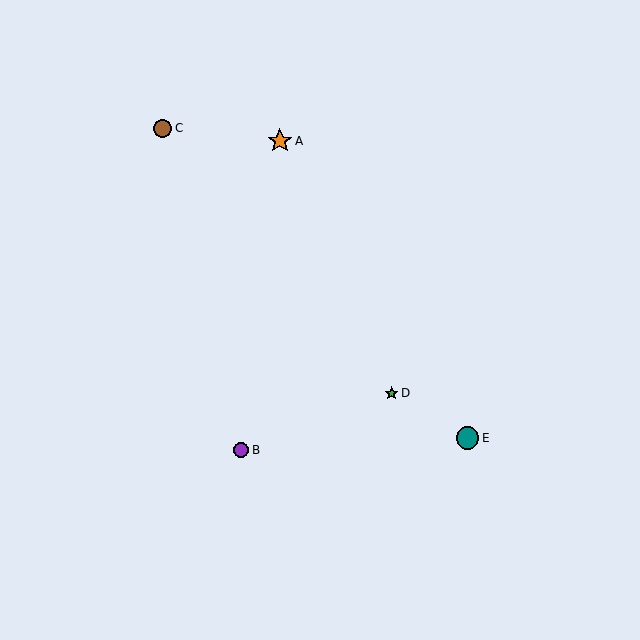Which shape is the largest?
The orange star (labeled A) is the largest.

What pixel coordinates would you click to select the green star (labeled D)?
Click at (392, 393) to select the green star D.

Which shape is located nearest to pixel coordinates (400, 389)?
The green star (labeled D) at (392, 393) is nearest to that location.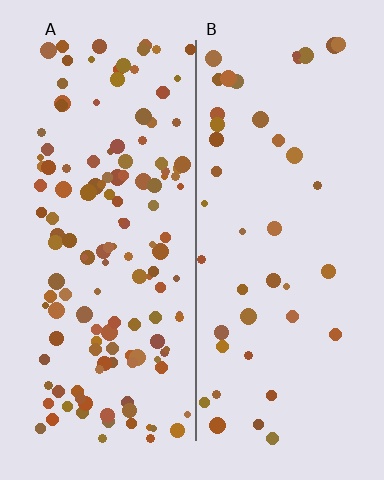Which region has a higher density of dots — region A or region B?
A (the left).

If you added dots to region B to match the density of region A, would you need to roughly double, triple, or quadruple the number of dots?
Approximately triple.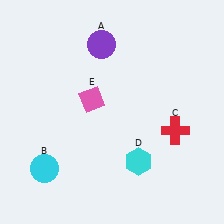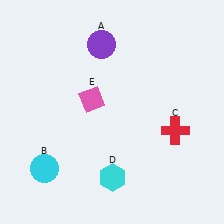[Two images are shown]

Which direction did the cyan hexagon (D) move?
The cyan hexagon (D) moved left.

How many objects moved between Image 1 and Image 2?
1 object moved between the two images.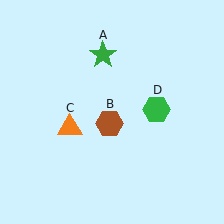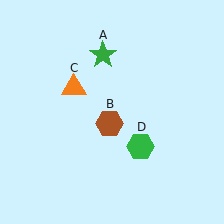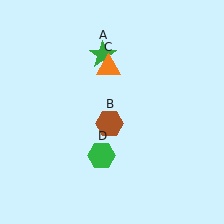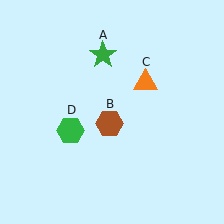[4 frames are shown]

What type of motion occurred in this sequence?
The orange triangle (object C), green hexagon (object D) rotated clockwise around the center of the scene.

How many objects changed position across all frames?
2 objects changed position: orange triangle (object C), green hexagon (object D).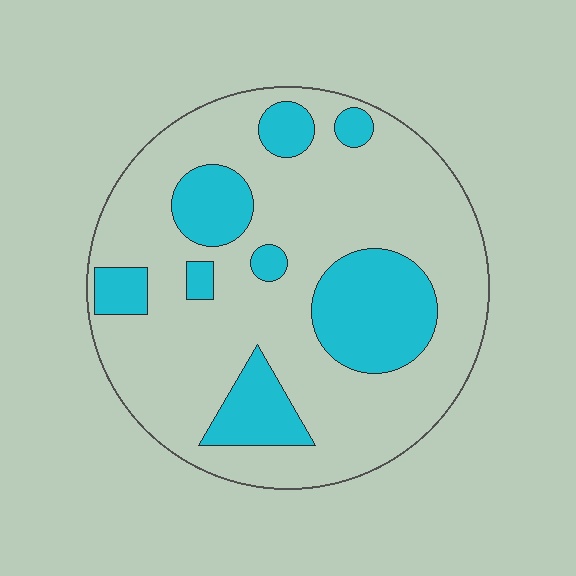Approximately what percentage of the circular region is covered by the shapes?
Approximately 25%.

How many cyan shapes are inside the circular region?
8.